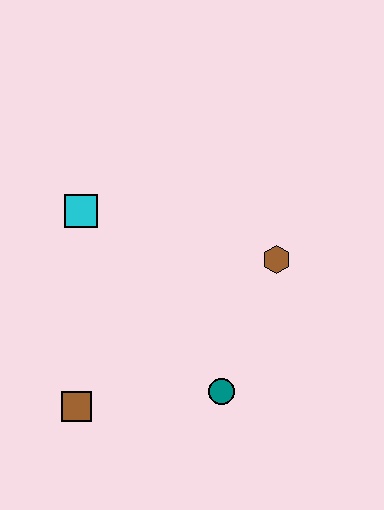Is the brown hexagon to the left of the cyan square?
No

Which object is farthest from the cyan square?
The teal circle is farthest from the cyan square.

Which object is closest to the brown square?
The teal circle is closest to the brown square.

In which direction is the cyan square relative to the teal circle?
The cyan square is above the teal circle.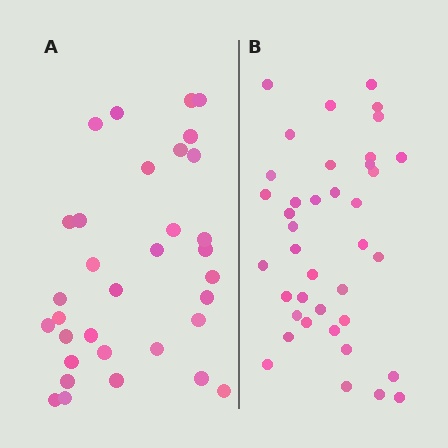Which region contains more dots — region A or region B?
Region B (the right region) has more dots.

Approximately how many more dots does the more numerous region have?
Region B has about 6 more dots than region A.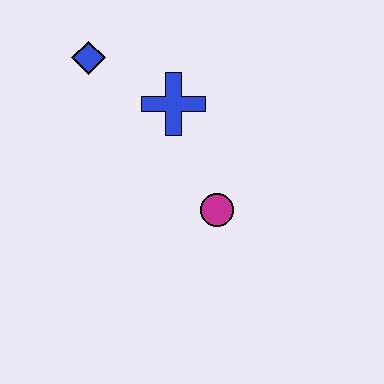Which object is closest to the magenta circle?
The blue cross is closest to the magenta circle.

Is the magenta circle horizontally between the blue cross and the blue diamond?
No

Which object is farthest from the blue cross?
The magenta circle is farthest from the blue cross.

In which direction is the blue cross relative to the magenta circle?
The blue cross is above the magenta circle.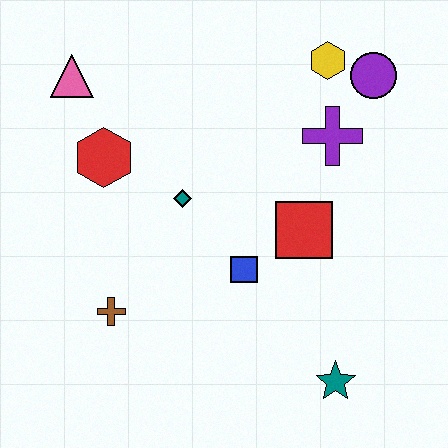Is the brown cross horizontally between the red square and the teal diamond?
No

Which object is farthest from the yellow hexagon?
The brown cross is farthest from the yellow hexagon.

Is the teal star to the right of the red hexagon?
Yes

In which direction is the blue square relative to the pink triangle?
The blue square is below the pink triangle.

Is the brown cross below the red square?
Yes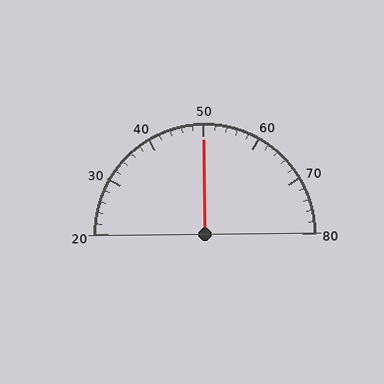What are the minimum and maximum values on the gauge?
The gauge ranges from 20 to 80.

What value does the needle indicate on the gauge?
The needle indicates approximately 50.